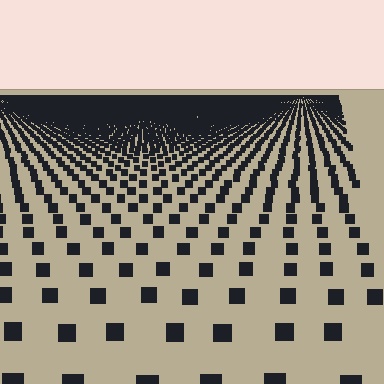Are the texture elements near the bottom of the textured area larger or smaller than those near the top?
Larger. Near the bottom, elements are closer to the viewer and appear at a bigger on-screen size.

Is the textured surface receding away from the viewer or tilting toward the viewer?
The surface is receding away from the viewer. Texture elements get smaller and denser toward the top.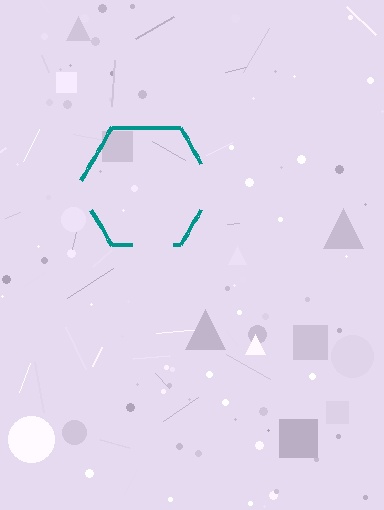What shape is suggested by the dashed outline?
The dashed outline suggests a hexagon.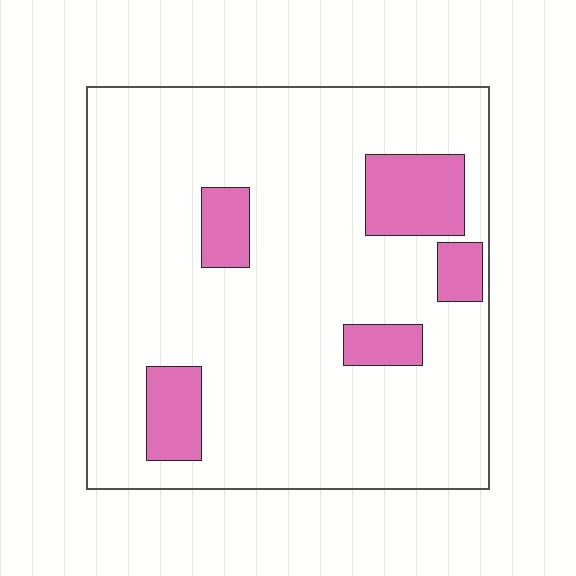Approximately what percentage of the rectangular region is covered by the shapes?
Approximately 15%.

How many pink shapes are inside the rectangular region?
5.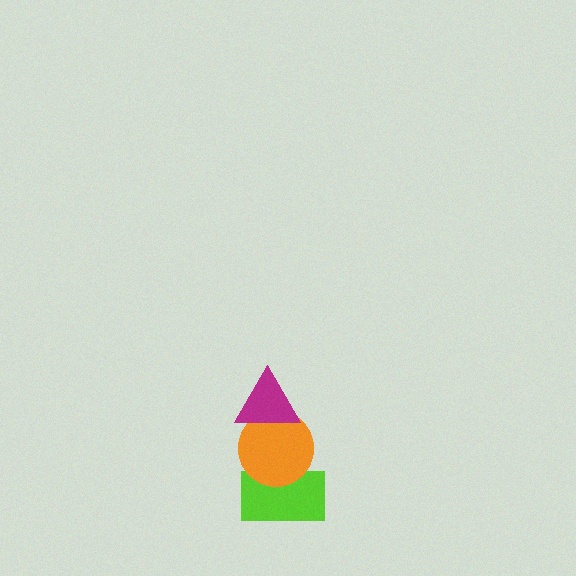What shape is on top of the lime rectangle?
The orange circle is on top of the lime rectangle.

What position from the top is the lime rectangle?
The lime rectangle is 3rd from the top.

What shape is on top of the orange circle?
The magenta triangle is on top of the orange circle.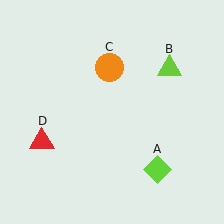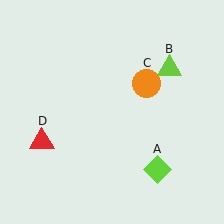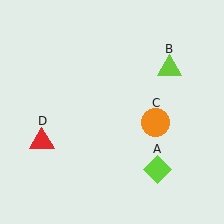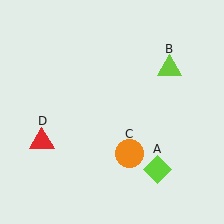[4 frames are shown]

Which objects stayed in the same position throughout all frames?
Lime diamond (object A) and lime triangle (object B) and red triangle (object D) remained stationary.